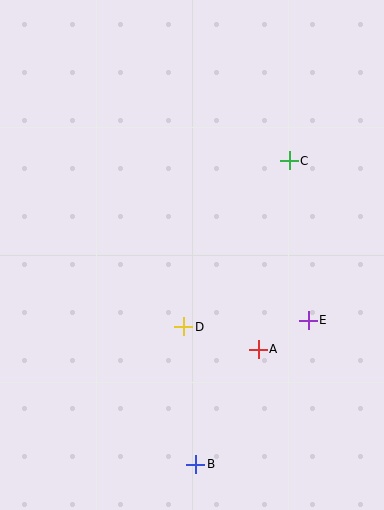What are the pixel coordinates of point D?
Point D is at (184, 327).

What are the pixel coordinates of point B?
Point B is at (196, 464).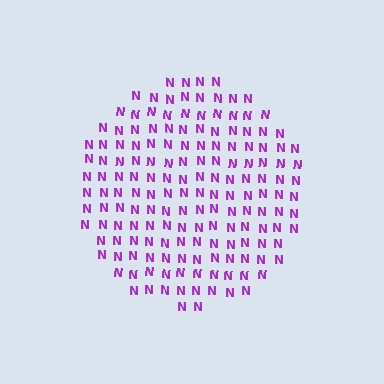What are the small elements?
The small elements are letter N's.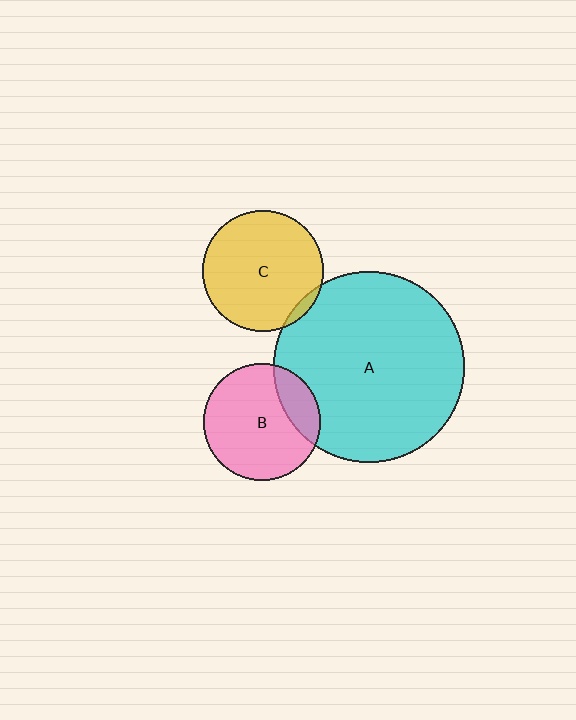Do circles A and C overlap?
Yes.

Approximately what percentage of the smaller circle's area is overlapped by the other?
Approximately 5%.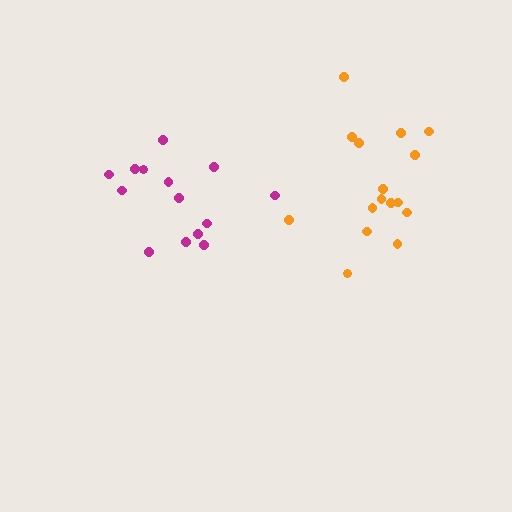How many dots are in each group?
Group 1: 16 dots, Group 2: 14 dots (30 total).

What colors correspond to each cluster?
The clusters are colored: orange, magenta.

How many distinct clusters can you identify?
There are 2 distinct clusters.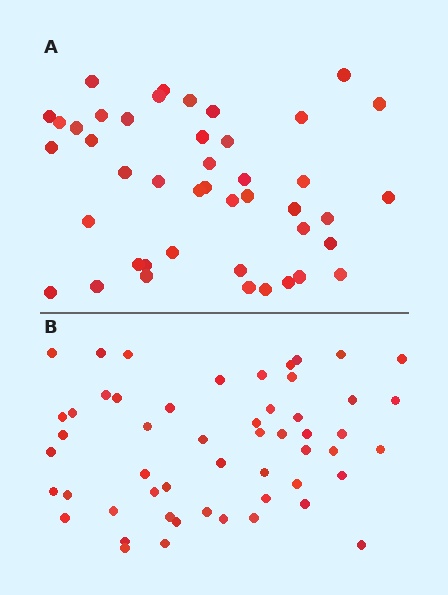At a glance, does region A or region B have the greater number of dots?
Region B (the bottom region) has more dots.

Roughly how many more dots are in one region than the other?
Region B has roughly 8 or so more dots than region A.